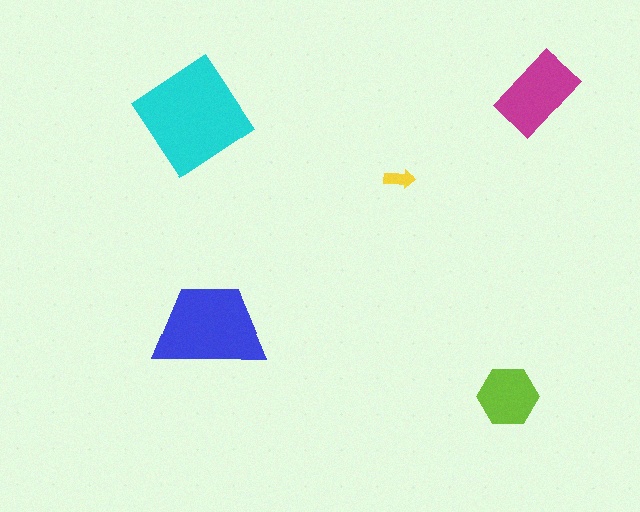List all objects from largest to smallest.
The cyan diamond, the blue trapezoid, the magenta rectangle, the lime hexagon, the yellow arrow.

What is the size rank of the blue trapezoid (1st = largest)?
2nd.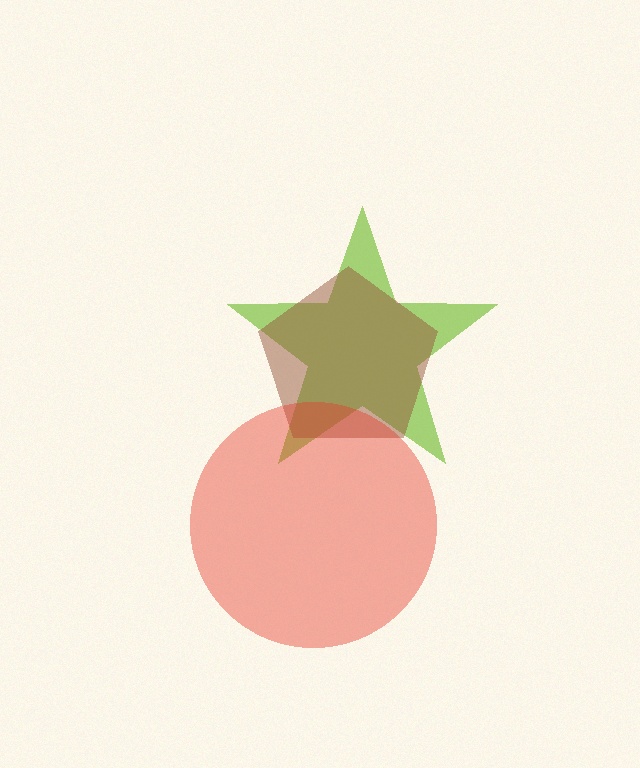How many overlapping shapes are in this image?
There are 3 overlapping shapes in the image.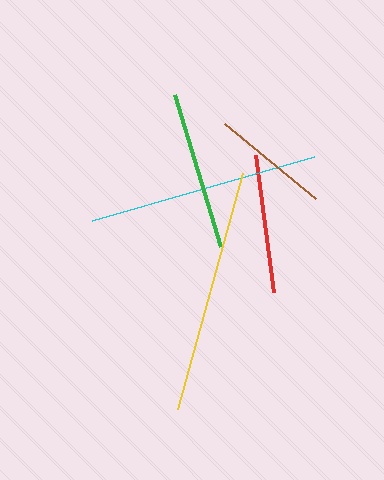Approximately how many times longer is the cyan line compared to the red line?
The cyan line is approximately 1.7 times the length of the red line.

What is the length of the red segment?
The red segment is approximately 138 pixels long.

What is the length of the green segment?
The green segment is approximately 159 pixels long.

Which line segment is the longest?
The yellow line is the longest at approximately 245 pixels.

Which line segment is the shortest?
The brown line is the shortest at approximately 118 pixels.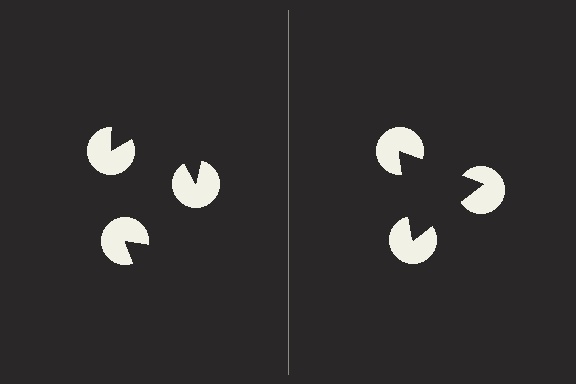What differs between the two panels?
The pac-man discs are positioned identically on both sides; only the wedge orientations differ. On the right they align to a triangle; on the left they are misaligned.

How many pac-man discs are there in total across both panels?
6 — 3 on each side.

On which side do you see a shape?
An illusory triangle appears on the right side. On the left side the wedge cuts are rotated, so no coherent shape forms.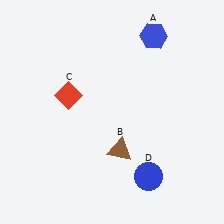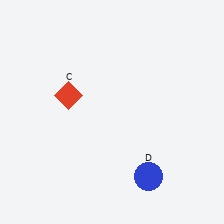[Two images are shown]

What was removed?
The blue hexagon (A), the brown triangle (B) were removed in Image 2.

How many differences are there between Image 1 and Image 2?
There are 2 differences between the two images.